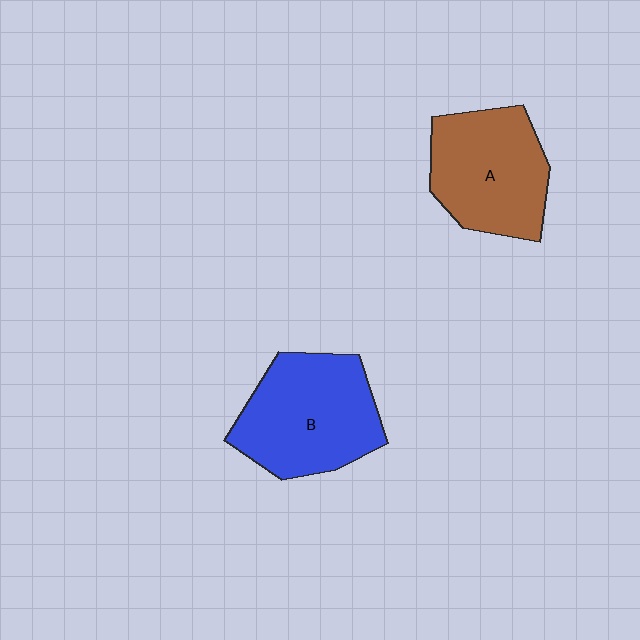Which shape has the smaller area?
Shape A (brown).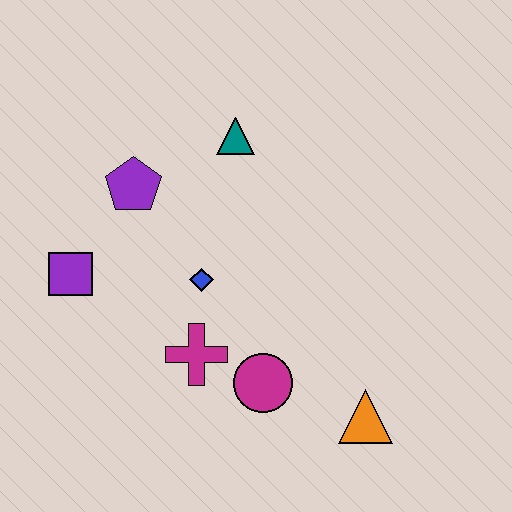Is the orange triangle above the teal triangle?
No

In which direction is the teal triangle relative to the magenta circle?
The teal triangle is above the magenta circle.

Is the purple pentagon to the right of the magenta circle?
No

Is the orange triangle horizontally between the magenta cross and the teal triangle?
No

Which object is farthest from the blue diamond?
The orange triangle is farthest from the blue diamond.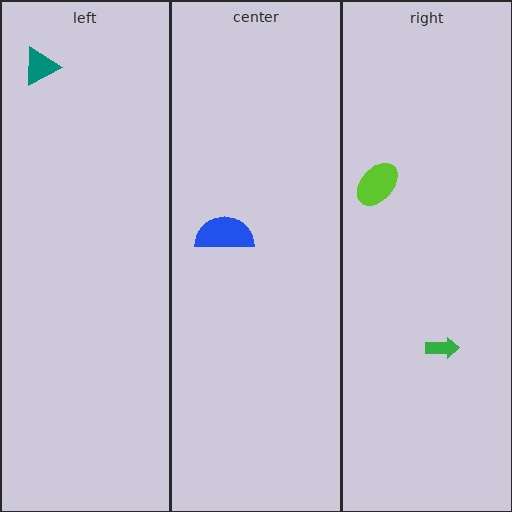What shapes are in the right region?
The green arrow, the lime ellipse.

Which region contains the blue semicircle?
The center region.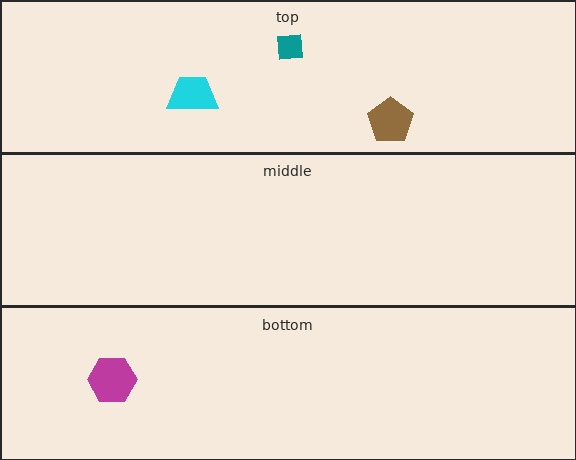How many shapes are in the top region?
3.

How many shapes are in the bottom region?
1.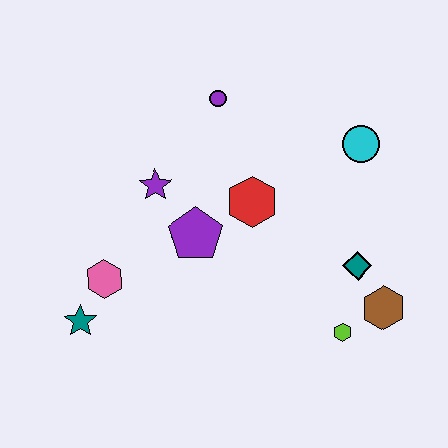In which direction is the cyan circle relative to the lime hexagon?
The cyan circle is above the lime hexagon.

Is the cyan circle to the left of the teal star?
No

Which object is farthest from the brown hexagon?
The teal star is farthest from the brown hexagon.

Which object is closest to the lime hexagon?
The brown hexagon is closest to the lime hexagon.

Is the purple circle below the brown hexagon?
No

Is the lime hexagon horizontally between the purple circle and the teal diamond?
Yes